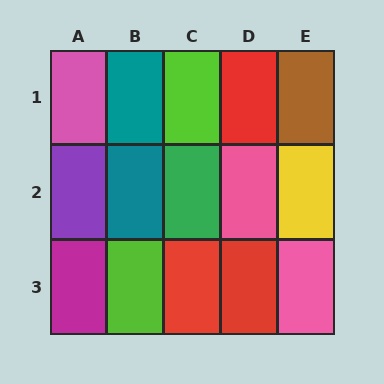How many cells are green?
1 cell is green.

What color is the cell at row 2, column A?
Purple.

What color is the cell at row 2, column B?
Teal.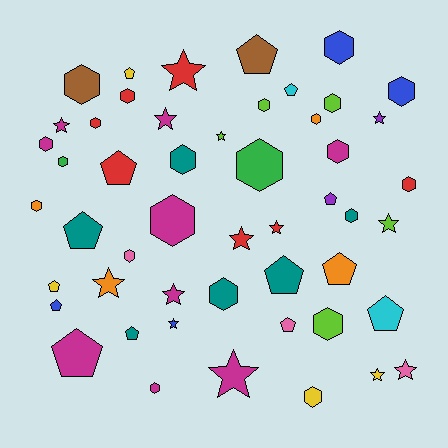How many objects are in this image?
There are 50 objects.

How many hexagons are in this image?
There are 22 hexagons.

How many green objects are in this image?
There are 2 green objects.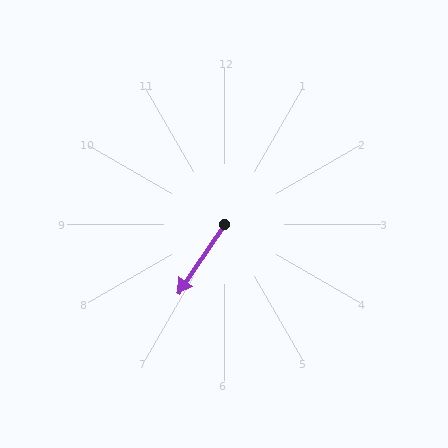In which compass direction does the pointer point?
Southwest.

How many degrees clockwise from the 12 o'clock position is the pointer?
Approximately 214 degrees.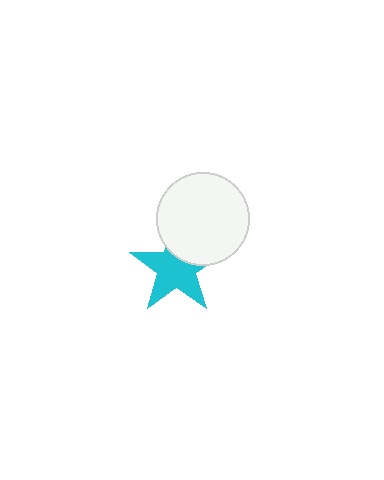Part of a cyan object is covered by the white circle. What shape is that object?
It is a star.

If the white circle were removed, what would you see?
You would see the complete cyan star.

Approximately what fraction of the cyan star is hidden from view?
Roughly 31% of the cyan star is hidden behind the white circle.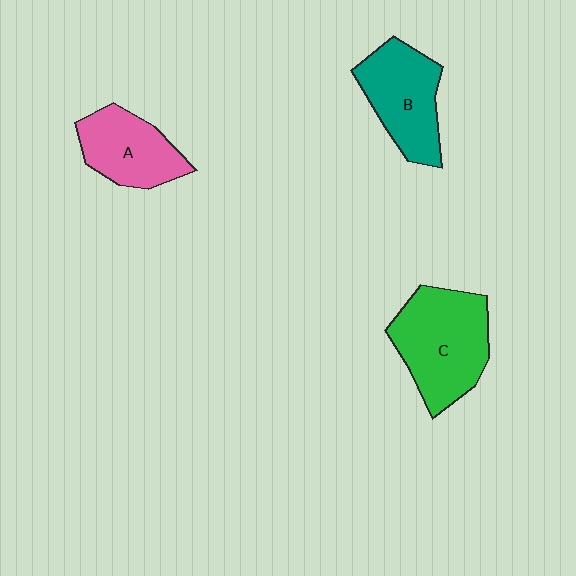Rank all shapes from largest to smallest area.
From largest to smallest: C (green), B (teal), A (pink).